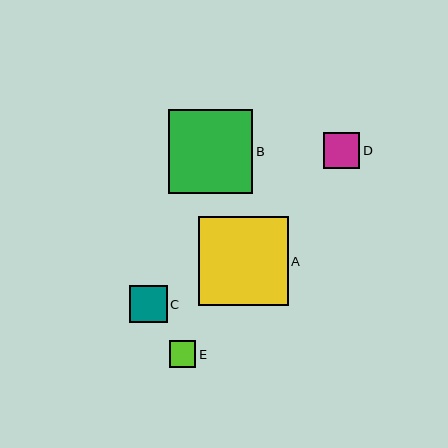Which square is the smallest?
Square E is the smallest with a size of approximately 27 pixels.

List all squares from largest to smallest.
From largest to smallest: A, B, C, D, E.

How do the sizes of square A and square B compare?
Square A and square B are approximately the same size.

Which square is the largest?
Square A is the largest with a size of approximately 89 pixels.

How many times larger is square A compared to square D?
Square A is approximately 2.5 times the size of square D.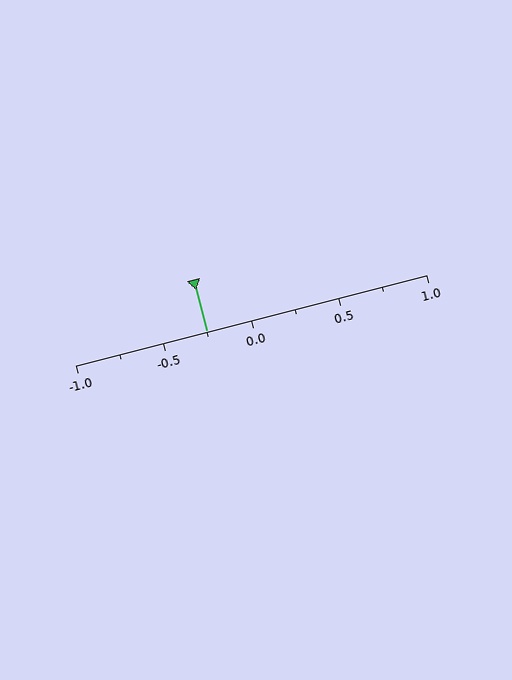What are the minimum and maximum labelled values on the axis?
The axis runs from -1.0 to 1.0.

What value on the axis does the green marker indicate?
The marker indicates approximately -0.25.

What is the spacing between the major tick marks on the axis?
The major ticks are spaced 0.5 apart.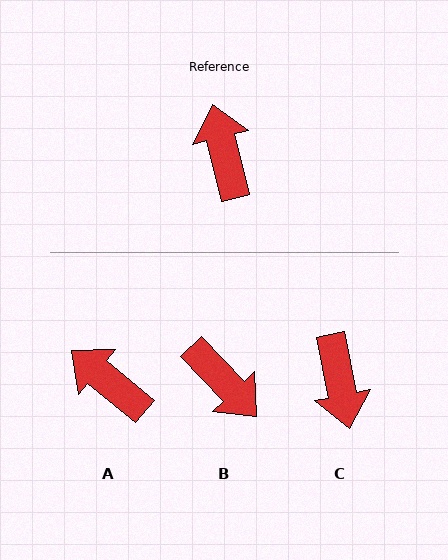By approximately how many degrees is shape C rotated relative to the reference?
Approximately 177 degrees counter-clockwise.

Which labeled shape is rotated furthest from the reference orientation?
C, about 177 degrees away.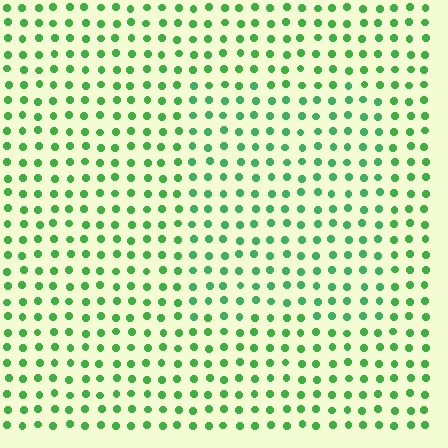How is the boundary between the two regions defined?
The boundary is defined purely by a slight shift in hue (about 18 degrees). Spacing, size, and orientation are identical on both sides.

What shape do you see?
I see a rectangle.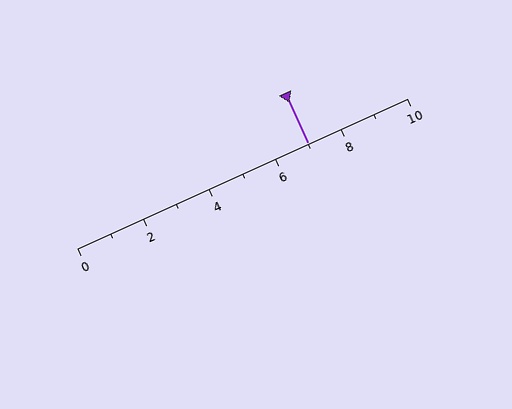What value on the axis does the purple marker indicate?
The marker indicates approximately 7.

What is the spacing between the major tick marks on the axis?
The major ticks are spaced 2 apart.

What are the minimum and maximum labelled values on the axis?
The axis runs from 0 to 10.